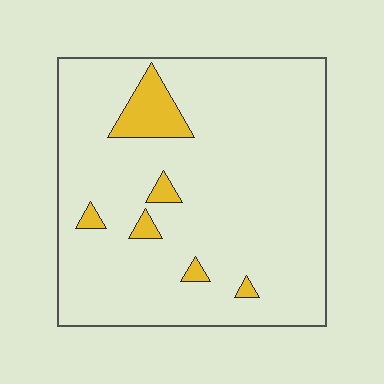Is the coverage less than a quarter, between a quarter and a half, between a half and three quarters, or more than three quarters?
Less than a quarter.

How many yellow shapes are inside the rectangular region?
6.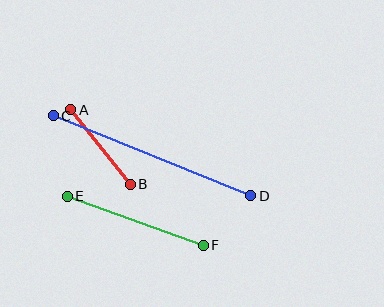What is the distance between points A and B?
The distance is approximately 95 pixels.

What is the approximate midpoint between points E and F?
The midpoint is at approximately (135, 221) pixels.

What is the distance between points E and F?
The distance is approximately 144 pixels.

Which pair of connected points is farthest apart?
Points C and D are farthest apart.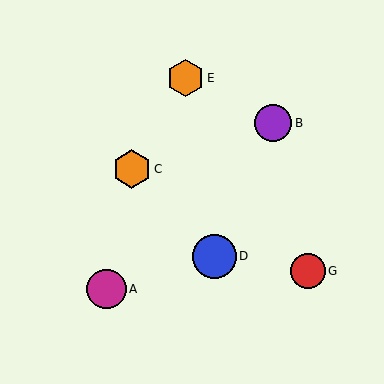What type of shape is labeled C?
Shape C is an orange hexagon.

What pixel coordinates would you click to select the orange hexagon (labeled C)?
Click at (132, 169) to select the orange hexagon C.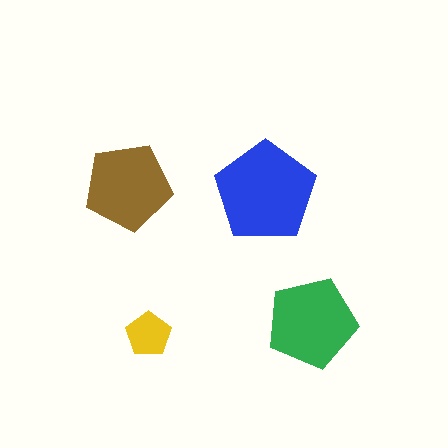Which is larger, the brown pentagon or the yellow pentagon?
The brown one.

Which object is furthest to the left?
The brown pentagon is leftmost.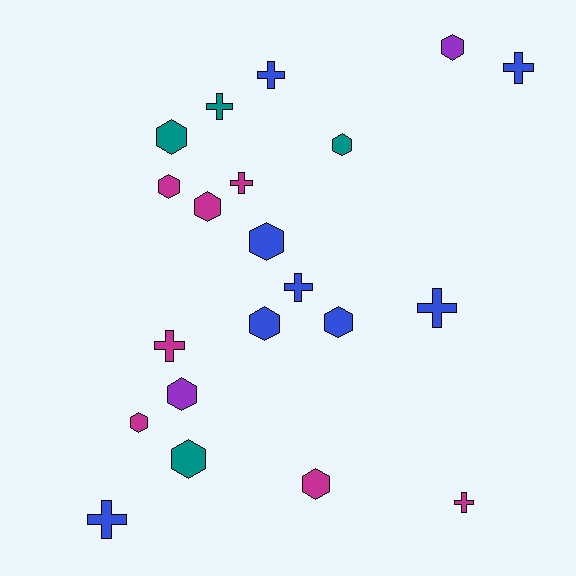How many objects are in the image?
There are 21 objects.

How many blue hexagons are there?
There are 3 blue hexagons.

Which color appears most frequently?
Blue, with 8 objects.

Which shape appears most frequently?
Hexagon, with 12 objects.